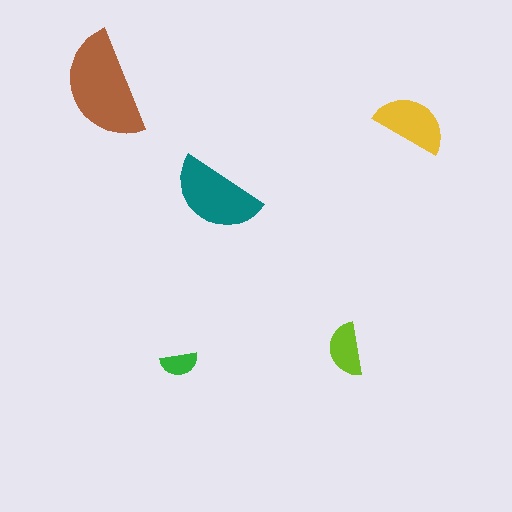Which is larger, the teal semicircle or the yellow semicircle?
The teal one.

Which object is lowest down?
The green semicircle is bottommost.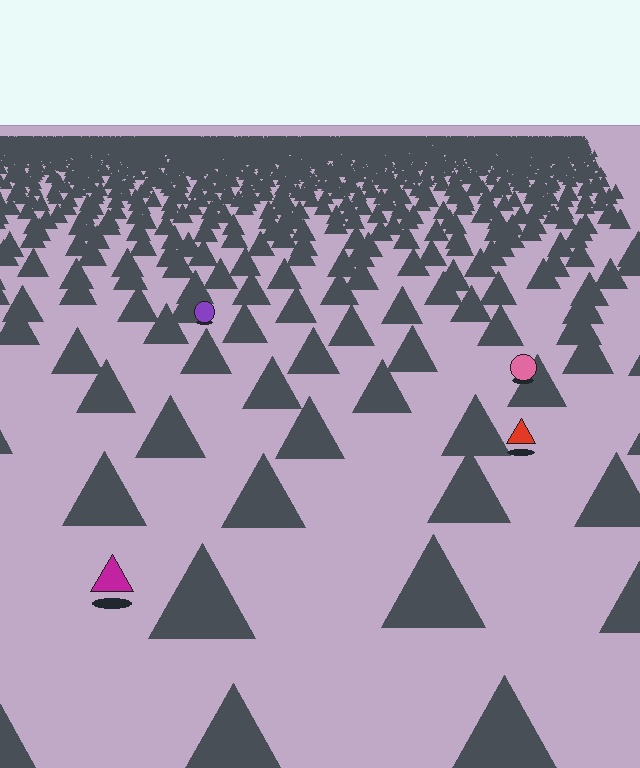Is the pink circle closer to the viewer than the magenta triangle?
No. The magenta triangle is closer — you can tell from the texture gradient: the ground texture is coarser near it.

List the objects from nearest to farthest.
From nearest to farthest: the magenta triangle, the red triangle, the pink circle, the purple circle.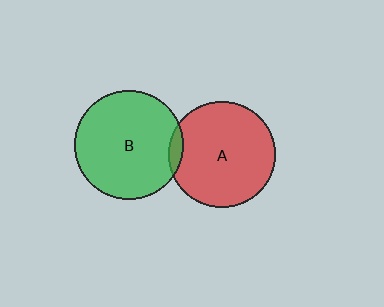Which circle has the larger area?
Circle B (green).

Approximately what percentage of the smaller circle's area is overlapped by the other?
Approximately 5%.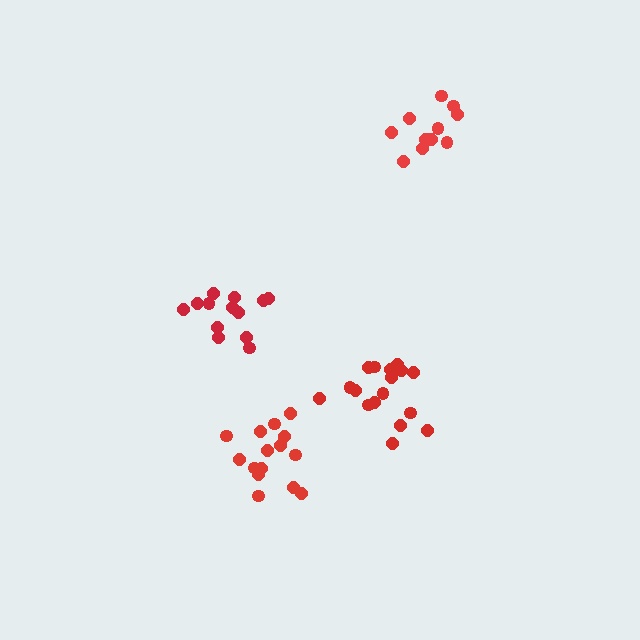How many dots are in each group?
Group 1: 17 dots, Group 2: 12 dots, Group 3: 13 dots, Group 4: 15 dots (57 total).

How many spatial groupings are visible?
There are 4 spatial groupings.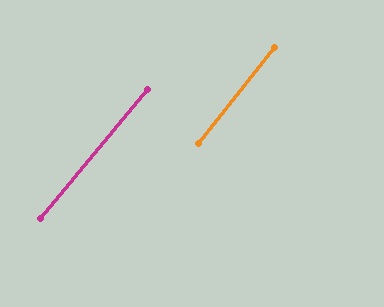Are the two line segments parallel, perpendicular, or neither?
Parallel — their directions differ by only 0.9°.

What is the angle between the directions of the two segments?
Approximately 1 degree.